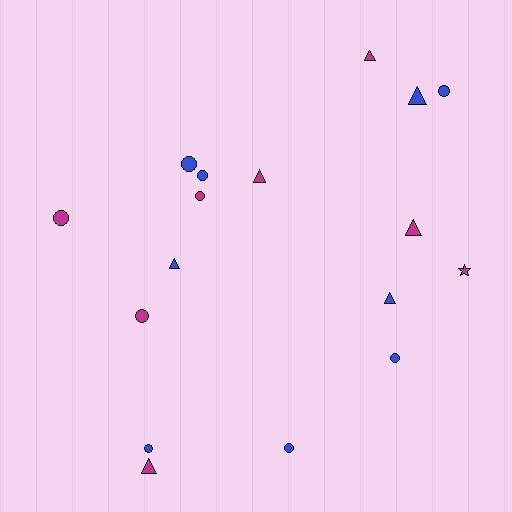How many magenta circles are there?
There are 3 magenta circles.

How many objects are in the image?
There are 17 objects.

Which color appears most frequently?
Blue, with 9 objects.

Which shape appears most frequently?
Circle, with 9 objects.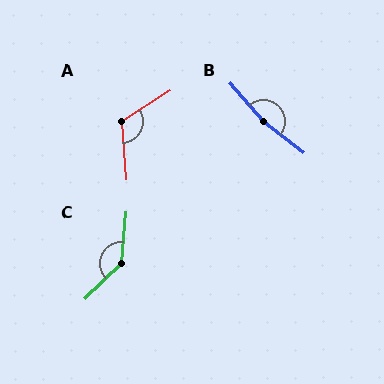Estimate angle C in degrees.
Approximately 139 degrees.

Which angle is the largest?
B, at approximately 168 degrees.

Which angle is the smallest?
A, at approximately 118 degrees.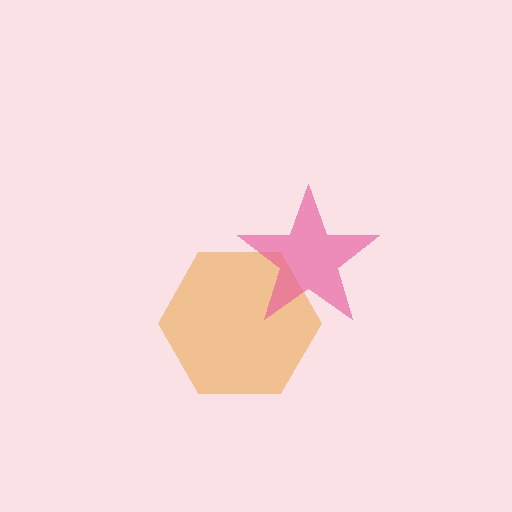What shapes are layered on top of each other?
The layered shapes are: an orange hexagon, a pink star.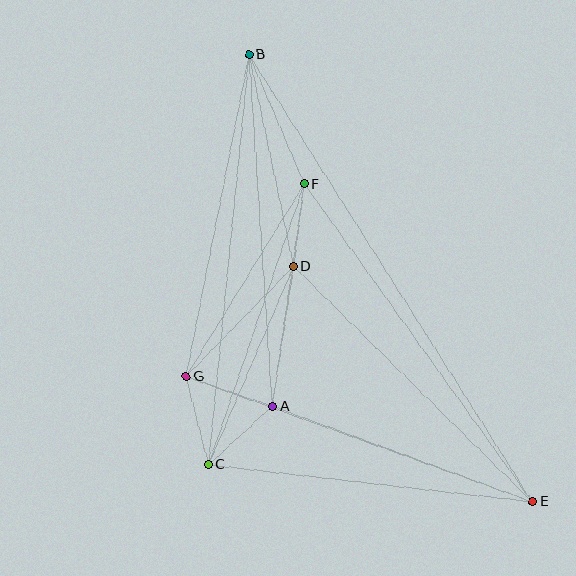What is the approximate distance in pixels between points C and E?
The distance between C and E is approximately 326 pixels.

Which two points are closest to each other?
Points D and F are closest to each other.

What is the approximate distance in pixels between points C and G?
The distance between C and G is approximately 91 pixels.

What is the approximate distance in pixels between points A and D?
The distance between A and D is approximately 141 pixels.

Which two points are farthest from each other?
Points B and E are farthest from each other.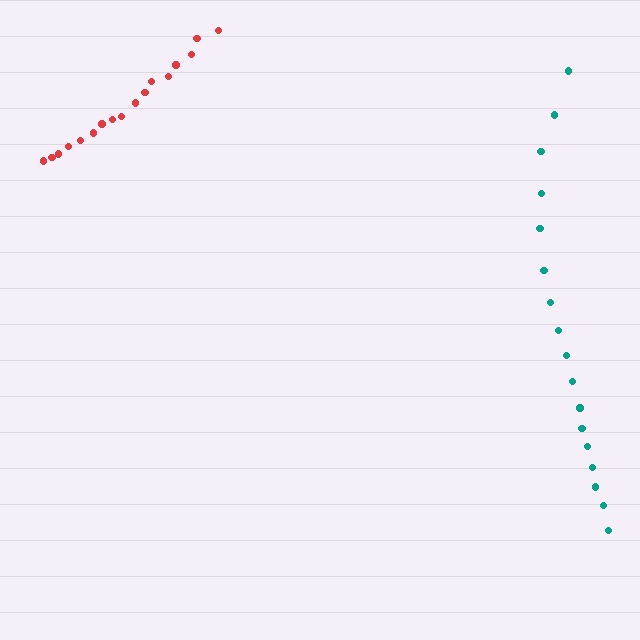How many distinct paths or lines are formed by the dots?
There are 2 distinct paths.